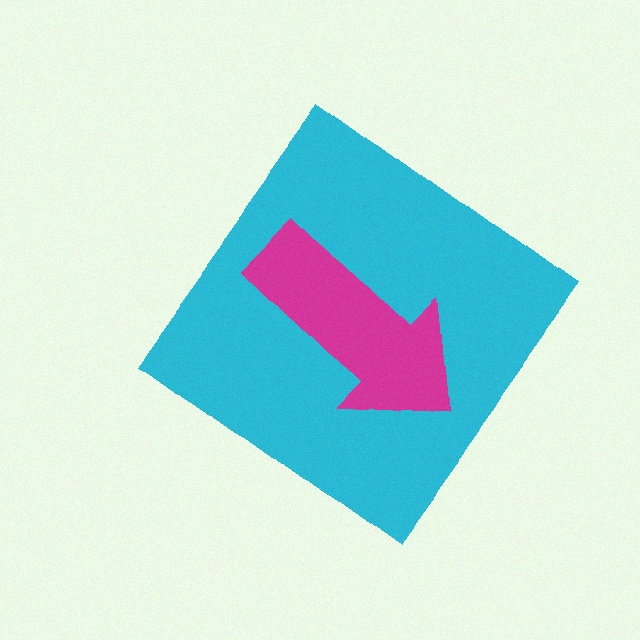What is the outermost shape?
The cyan diamond.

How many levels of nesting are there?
2.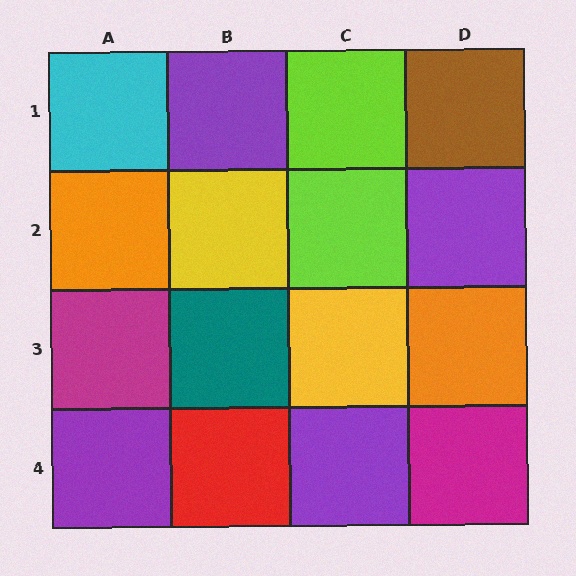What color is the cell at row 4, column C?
Purple.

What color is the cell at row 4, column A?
Purple.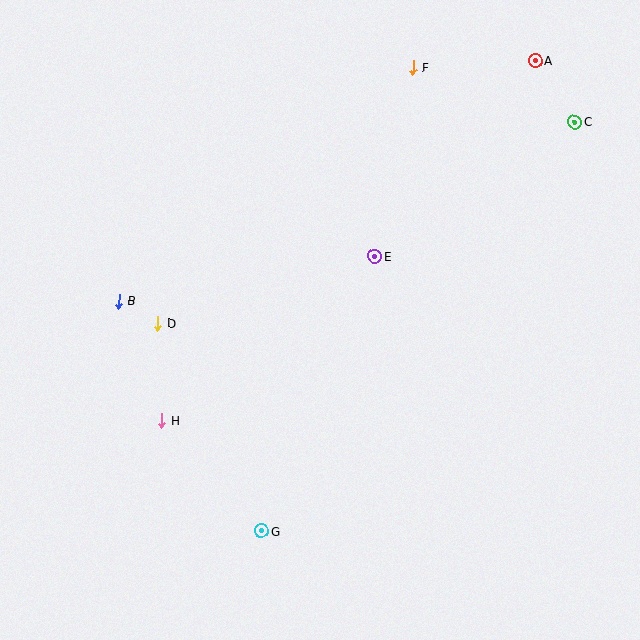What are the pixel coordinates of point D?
Point D is at (157, 323).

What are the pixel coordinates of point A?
Point A is at (535, 61).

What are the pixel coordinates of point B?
Point B is at (119, 301).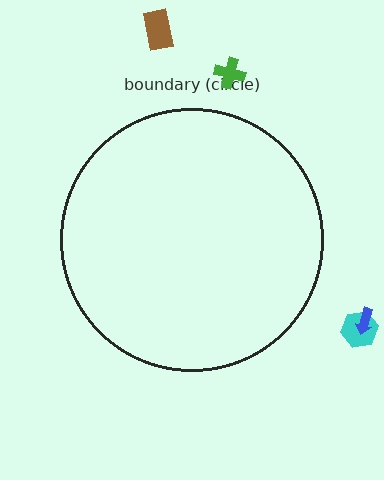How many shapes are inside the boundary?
0 inside, 4 outside.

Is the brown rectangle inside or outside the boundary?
Outside.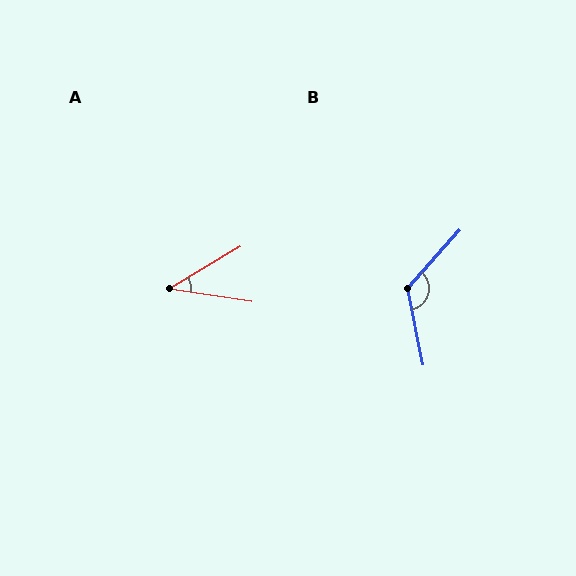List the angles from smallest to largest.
A (39°), B (126°).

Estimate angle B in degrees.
Approximately 126 degrees.